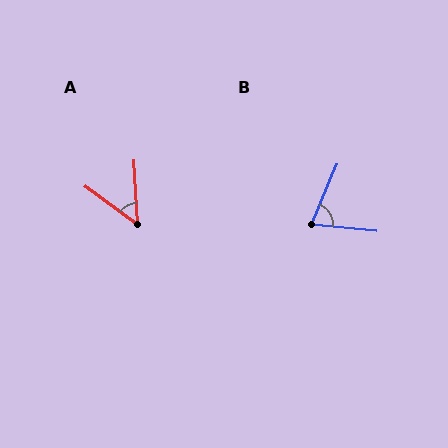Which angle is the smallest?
A, at approximately 51 degrees.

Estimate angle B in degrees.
Approximately 73 degrees.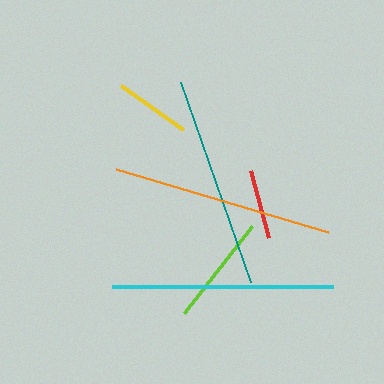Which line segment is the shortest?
The red line is the shortest at approximately 69 pixels.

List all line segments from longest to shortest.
From longest to shortest: orange, cyan, teal, lime, yellow, red.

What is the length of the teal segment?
The teal segment is approximately 212 pixels long.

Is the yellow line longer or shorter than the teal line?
The teal line is longer than the yellow line.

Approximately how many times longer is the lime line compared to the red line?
The lime line is approximately 1.6 times the length of the red line.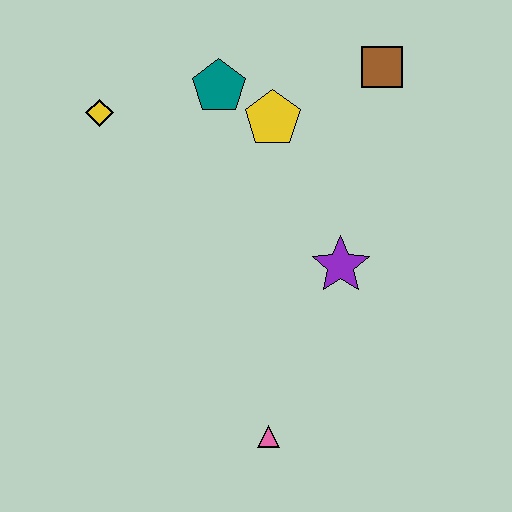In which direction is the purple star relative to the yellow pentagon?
The purple star is below the yellow pentagon.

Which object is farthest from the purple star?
The yellow diamond is farthest from the purple star.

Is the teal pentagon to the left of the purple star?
Yes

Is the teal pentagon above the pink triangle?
Yes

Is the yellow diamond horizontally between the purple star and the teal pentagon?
No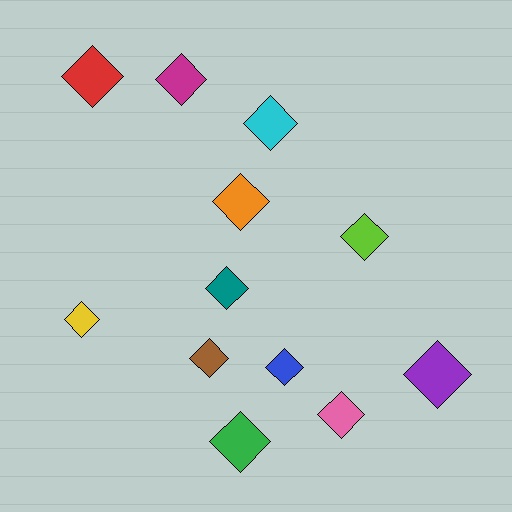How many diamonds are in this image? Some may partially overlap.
There are 12 diamonds.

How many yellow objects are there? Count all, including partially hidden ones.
There is 1 yellow object.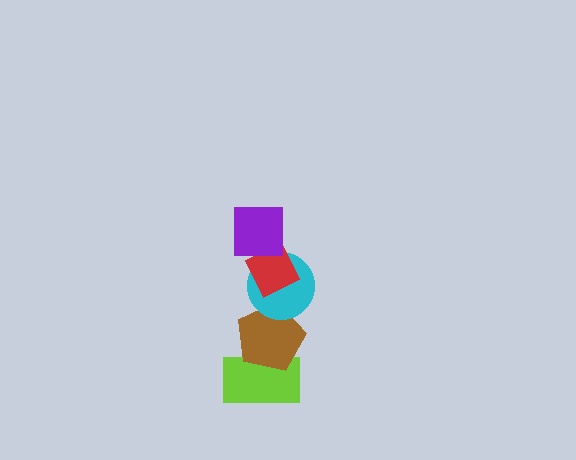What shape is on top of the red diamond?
The purple square is on top of the red diamond.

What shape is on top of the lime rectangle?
The brown pentagon is on top of the lime rectangle.